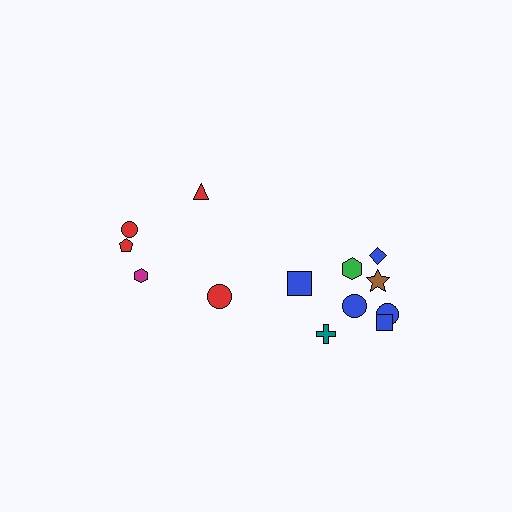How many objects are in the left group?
There are 5 objects.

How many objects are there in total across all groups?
There are 13 objects.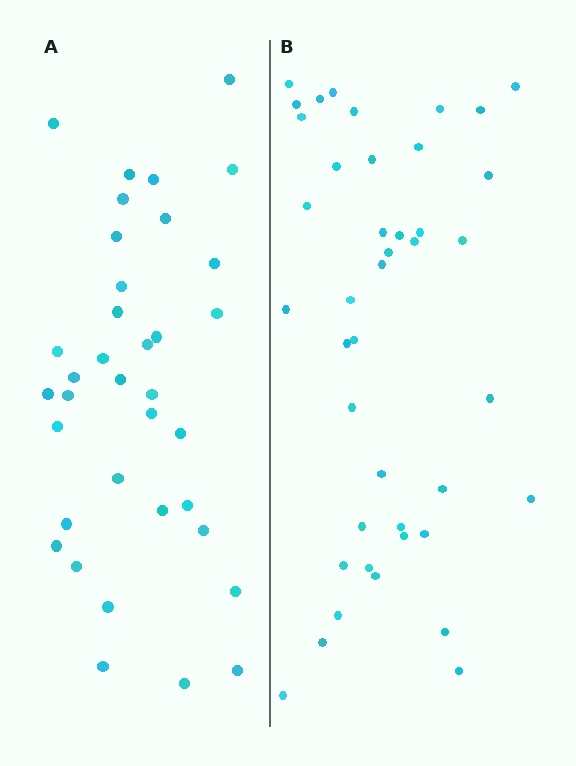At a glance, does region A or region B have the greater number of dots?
Region B (the right region) has more dots.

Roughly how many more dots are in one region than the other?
Region B has about 6 more dots than region A.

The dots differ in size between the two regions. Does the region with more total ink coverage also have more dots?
No. Region A has more total ink coverage because its dots are larger, but region B actually contains more individual dots. Total area can be misleading — the number of items is what matters here.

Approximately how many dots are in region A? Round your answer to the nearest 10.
About 40 dots. (The exact count is 36, which rounds to 40.)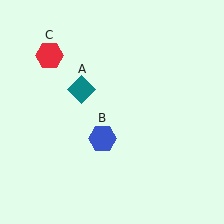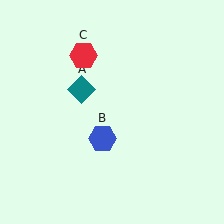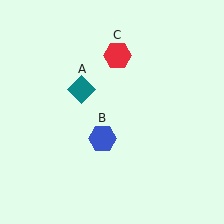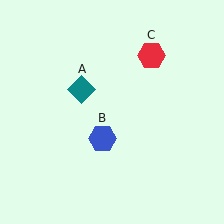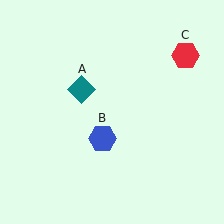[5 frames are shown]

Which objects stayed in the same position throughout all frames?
Teal diamond (object A) and blue hexagon (object B) remained stationary.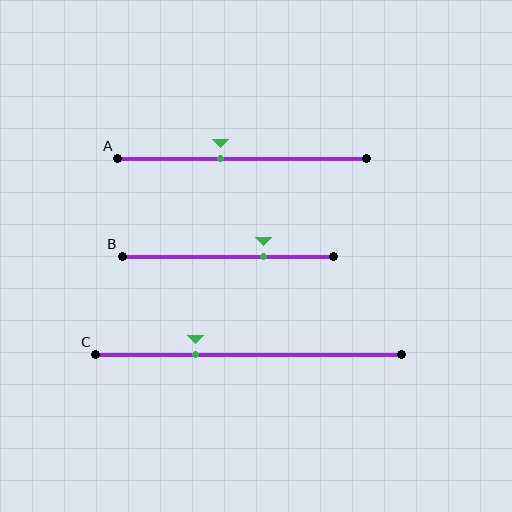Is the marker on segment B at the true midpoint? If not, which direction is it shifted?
No, the marker on segment B is shifted to the right by about 17% of the segment length.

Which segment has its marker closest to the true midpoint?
Segment A has its marker closest to the true midpoint.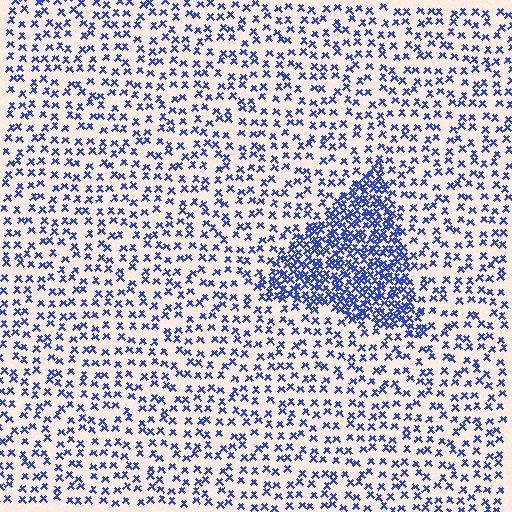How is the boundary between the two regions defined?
The boundary is defined by a change in element density (approximately 2.7x ratio). All elements are the same color, size, and shape.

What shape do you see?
I see a triangle.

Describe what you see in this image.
The image contains small blue elements arranged at two different densities. A triangle-shaped region is visible where the elements are more densely packed than the surrounding area.